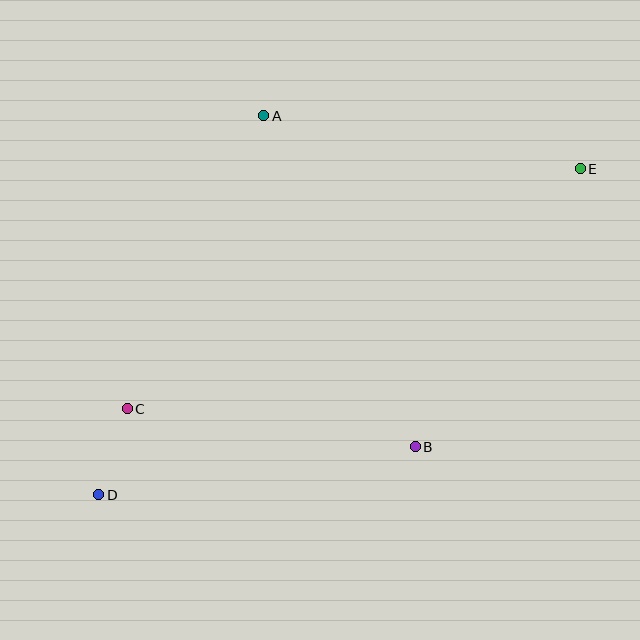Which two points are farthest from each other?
Points D and E are farthest from each other.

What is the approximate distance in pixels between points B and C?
The distance between B and C is approximately 290 pixels.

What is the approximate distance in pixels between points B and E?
The distance between B and E is approximately 323 pixels.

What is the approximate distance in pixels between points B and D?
The distance between B and D is approximately 320 pixels.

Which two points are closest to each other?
Points C and D are closest to each other.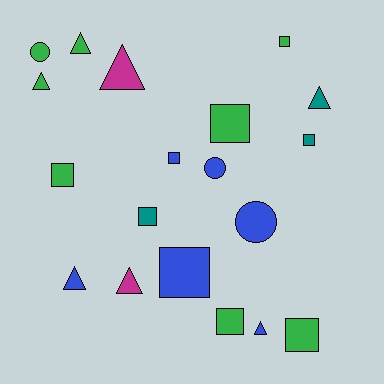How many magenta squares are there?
There are no magenta squares.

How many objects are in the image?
There are 19 objects.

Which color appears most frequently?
Green, with 8 objects.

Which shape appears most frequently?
Square, with 9 objects.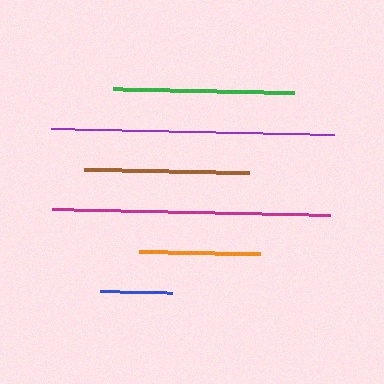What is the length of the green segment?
The green segment is approximately 181 pixels long.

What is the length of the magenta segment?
The magenta segment is approximately 277 pixels long.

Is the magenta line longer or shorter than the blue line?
The magenta line is longer than the blue line.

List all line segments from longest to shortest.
From longest to shortest: purple, magenta, green, brown, orange, blue.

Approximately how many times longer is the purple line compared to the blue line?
The purple line is approximately 3.9 times the length of the blue line.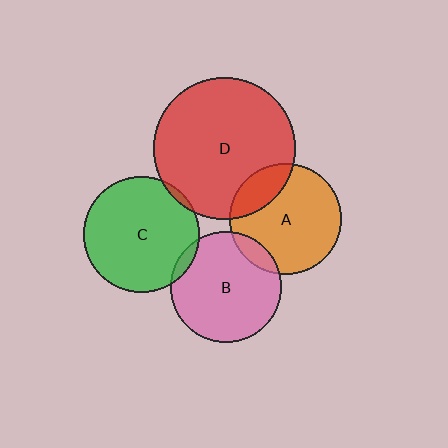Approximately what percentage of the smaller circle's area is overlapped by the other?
Approximately 5%.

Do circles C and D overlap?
Yes.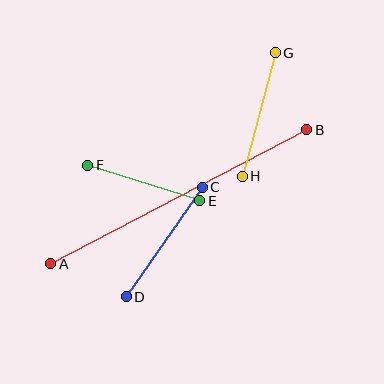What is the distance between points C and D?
The distance is approximately 133 pixels.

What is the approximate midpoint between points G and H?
The midpoint is at approximately (259, 115) pixels.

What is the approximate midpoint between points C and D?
The midpoint is at approximately (164, 242) pixels.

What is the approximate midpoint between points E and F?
The midpoint is at approximately (144, 183) pixels.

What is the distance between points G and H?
The distance is approximately 128 pixels.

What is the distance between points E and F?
The distance is approximately 117 pixels.